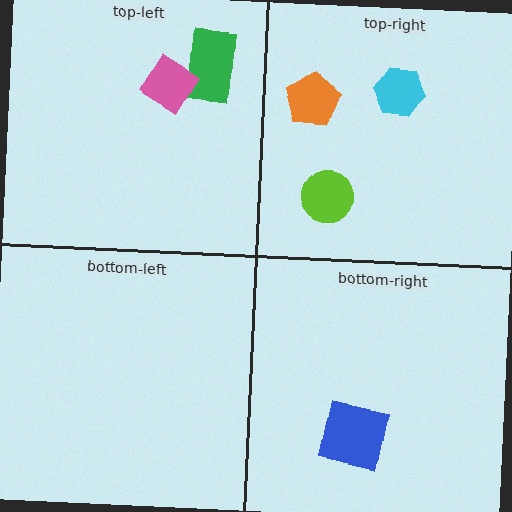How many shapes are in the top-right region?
3.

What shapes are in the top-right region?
The cyan hexagon, the orange pentagon, the lime circle.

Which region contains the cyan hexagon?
The top-right region.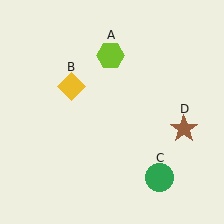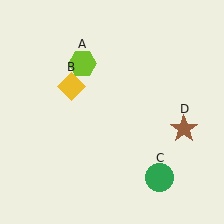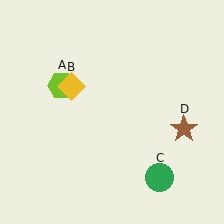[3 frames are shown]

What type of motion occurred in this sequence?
The lime hexagon (object A) rotated counterclockwise around the center of the scene.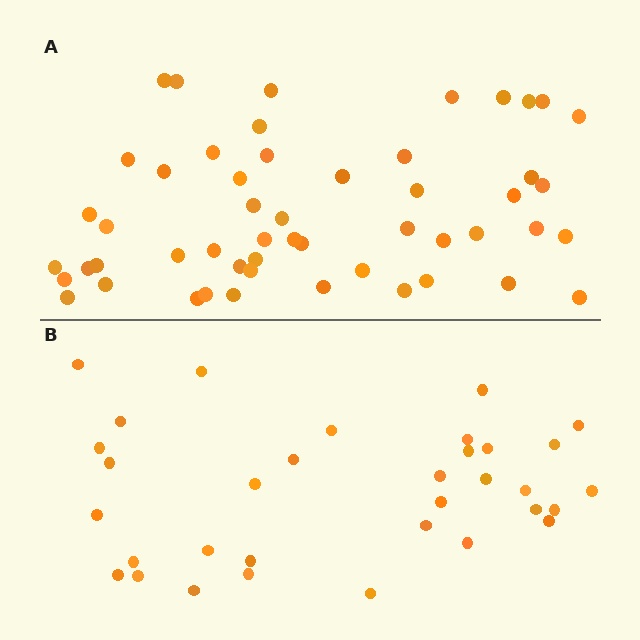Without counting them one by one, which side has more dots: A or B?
Region A (the top region) has more dots.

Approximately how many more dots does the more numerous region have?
Region A has approximately 20 more dots than region B.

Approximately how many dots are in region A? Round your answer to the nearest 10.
About 50 dots. (The exact count is 52, which rounds to 50.)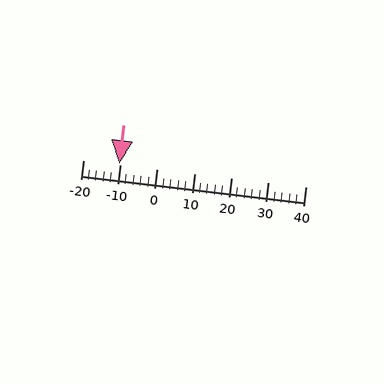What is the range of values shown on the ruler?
The ruler shows values from -20 to 40.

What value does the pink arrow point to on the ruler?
The pink arrow points to approximately -10.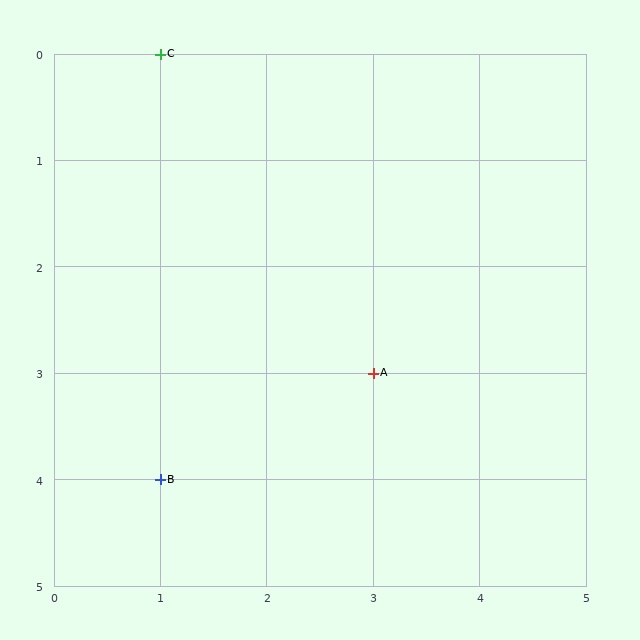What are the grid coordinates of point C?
Point C is at grid coordinates (1, 0).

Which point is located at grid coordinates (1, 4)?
Point B is at (1, 4).